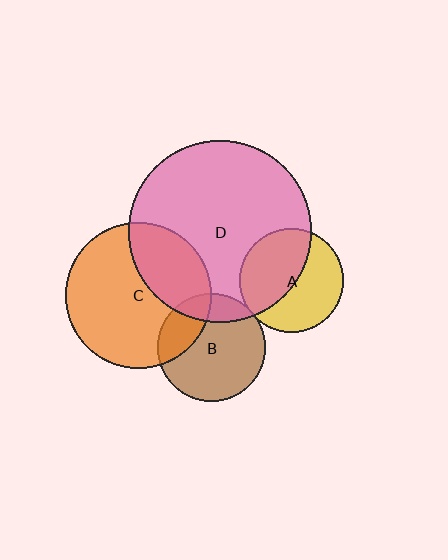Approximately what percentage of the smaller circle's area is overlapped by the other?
Approximately 5%.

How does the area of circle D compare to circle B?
Approximately 2.9 times.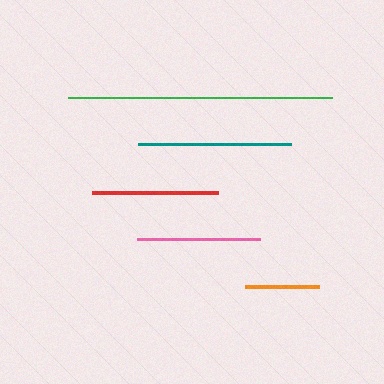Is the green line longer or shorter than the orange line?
The green line is longer than the orange line.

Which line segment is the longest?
The green line is the longest at approximately 265 pixels.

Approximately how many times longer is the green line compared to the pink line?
The green line is approximately 2.1 times the length of the pink line.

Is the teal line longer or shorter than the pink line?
The teal line is longer than the pink line.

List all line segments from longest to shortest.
From longest to shortest: green, teal, red, pink, orange.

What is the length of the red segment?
The red segment is approximately 126 pixels long.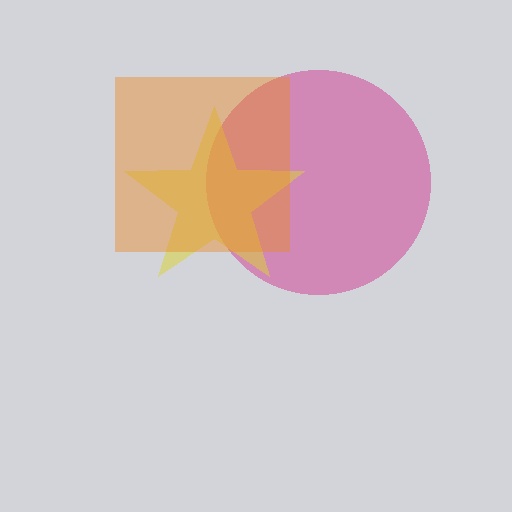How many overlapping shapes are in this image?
There are 3 overlapping shapes in the image.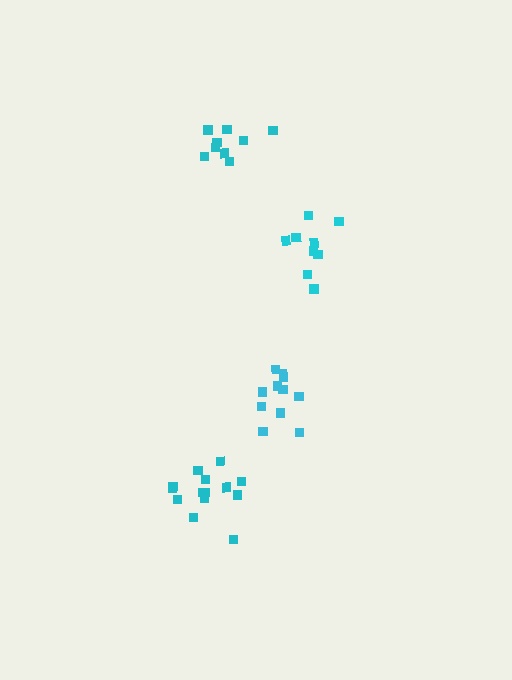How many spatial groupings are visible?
There are 4 spatial groupings.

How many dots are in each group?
Group 1: 9 dots, Group 2: 14 dots, Group 3: 11 dots, Group 4: 9 dots (43 total).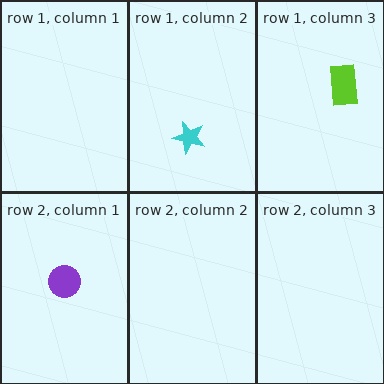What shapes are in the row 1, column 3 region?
The lime rectangle.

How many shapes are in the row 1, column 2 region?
1.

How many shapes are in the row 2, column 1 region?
1.